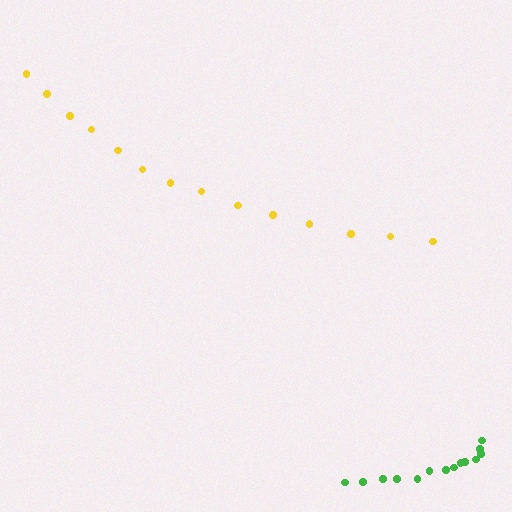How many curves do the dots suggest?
There are 2 distinct paths.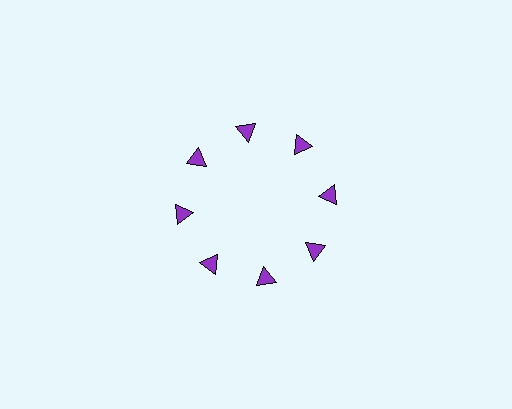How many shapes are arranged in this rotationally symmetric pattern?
There are 8 shapes, arranged in 8 groups of 1.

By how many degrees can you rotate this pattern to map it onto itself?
The pattern maps onto itself every 45 degrees of rotation.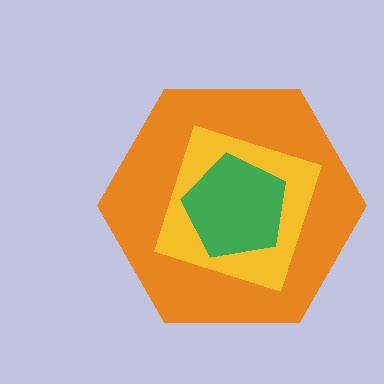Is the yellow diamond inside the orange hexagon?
Yes.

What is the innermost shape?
The green pentagon.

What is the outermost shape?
The orange hexagon.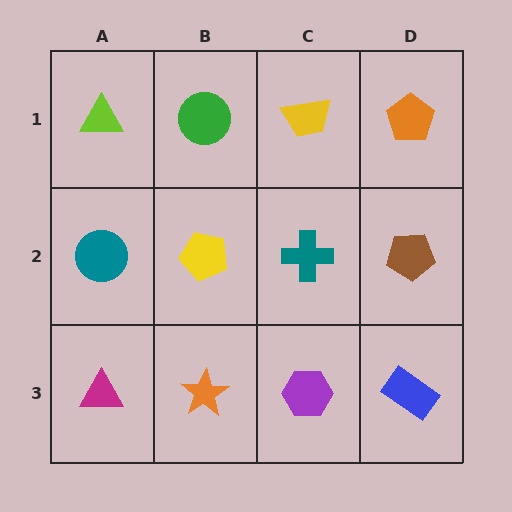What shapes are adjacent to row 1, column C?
A teal cross (row 2, column C), a green circle (row 1, column B), an orange pentagon (row 1, column D).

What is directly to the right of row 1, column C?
An orange pentagon.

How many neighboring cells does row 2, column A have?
3.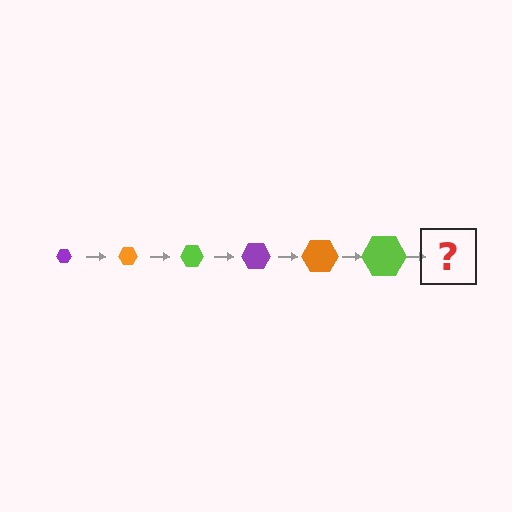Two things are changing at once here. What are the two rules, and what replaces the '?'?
The two rules are that the hexagon grows larger each step and the color cycles through purple, orange, and lime. The '?' should be a purple hexagon, larger than the previous one.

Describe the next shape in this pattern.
It should be a purple hexagon, larger than the previous one.